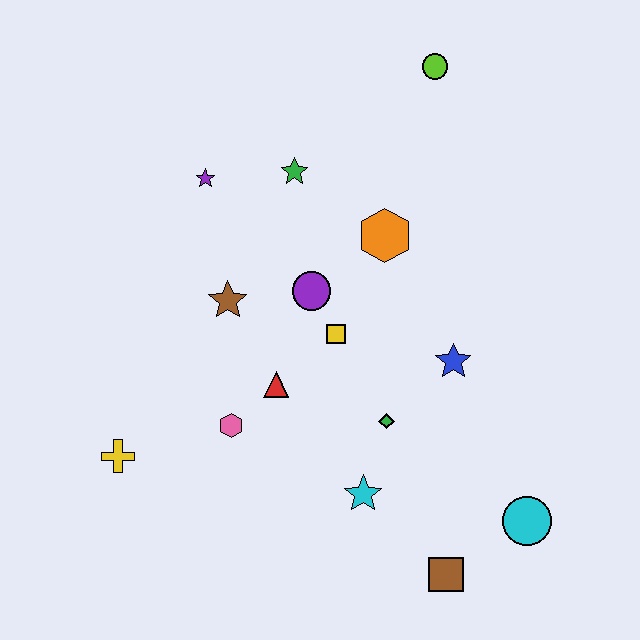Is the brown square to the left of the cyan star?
No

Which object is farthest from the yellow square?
The lime circle is farthest from the yellow square.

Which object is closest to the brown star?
The purple circle is closest to the brown star.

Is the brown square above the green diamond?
No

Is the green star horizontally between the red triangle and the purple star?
No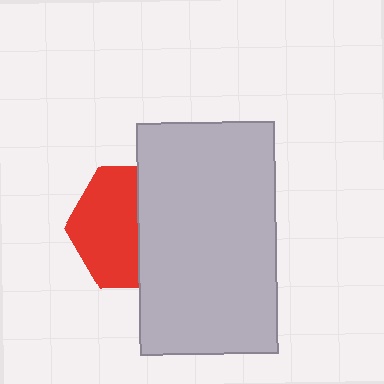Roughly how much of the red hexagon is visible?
About half of it is visible (roughly 54%).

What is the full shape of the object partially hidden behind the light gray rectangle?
The partially hidden object is a red hexagon.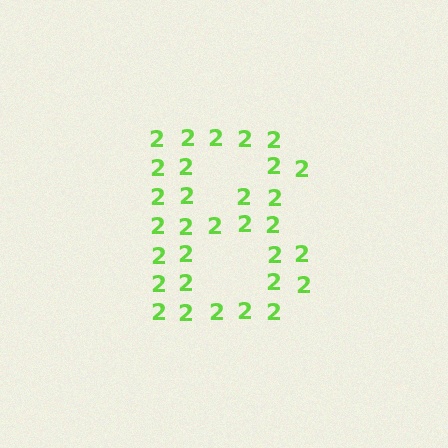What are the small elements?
The small elements are digit 2's.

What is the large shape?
The large shape is the letter B.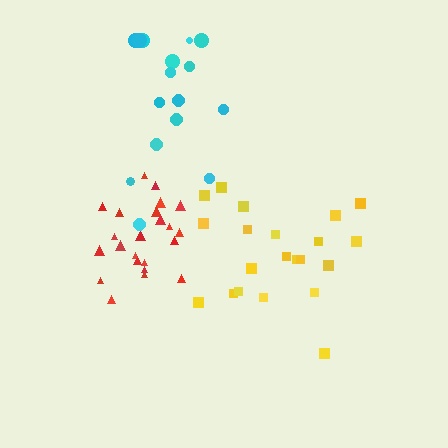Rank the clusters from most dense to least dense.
red, yellow, cyan.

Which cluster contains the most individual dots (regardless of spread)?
Red (24).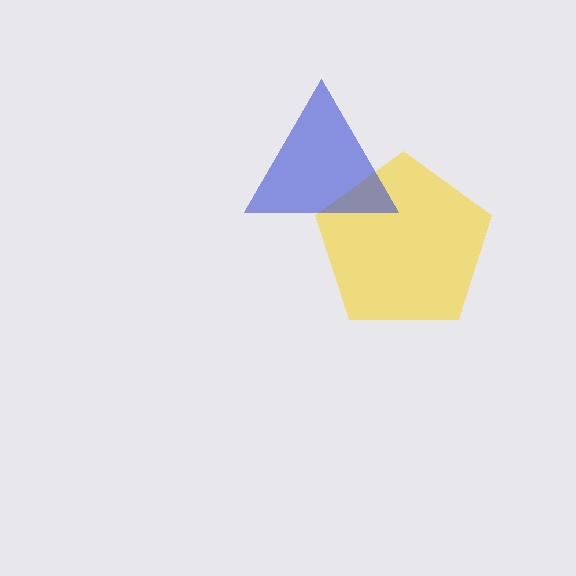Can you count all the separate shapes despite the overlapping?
Yes, there are 2 separate shapes.